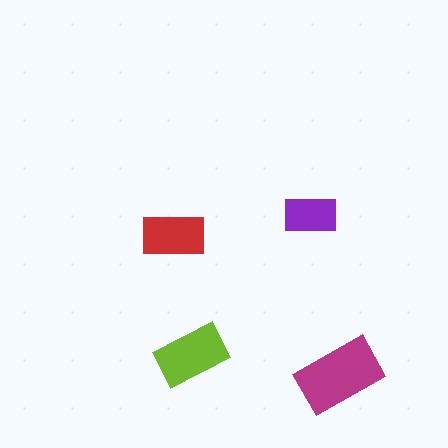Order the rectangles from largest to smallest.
the magenta one, the lime one, the red one, the purple one.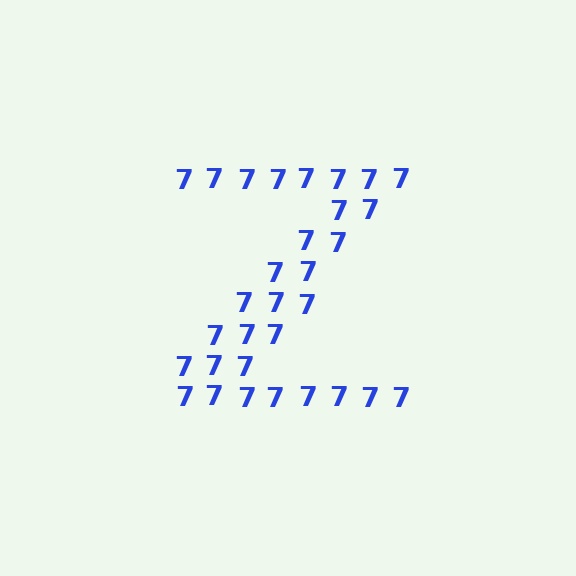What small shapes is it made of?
It is made of small digit 7's.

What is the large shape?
The large shape is the letter Z.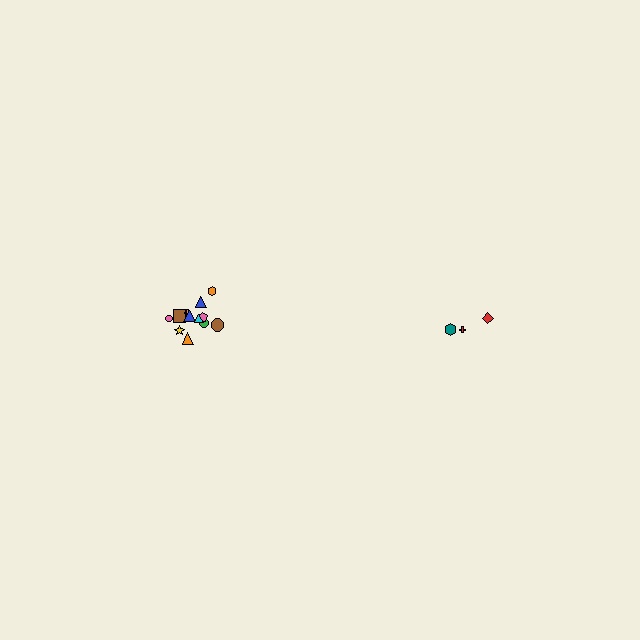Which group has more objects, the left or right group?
The left group.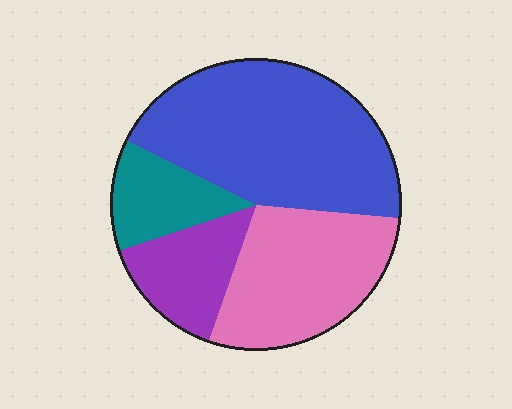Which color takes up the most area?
Blue, at roughly 45%.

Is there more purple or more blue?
Blue.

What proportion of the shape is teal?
Teal covers 13% of the shape.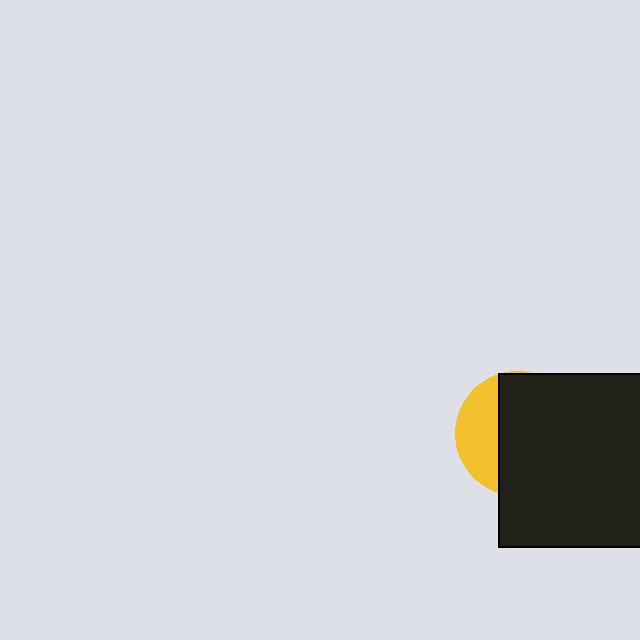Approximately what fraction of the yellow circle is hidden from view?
Roughly 70% of the yellow circle is hidden behind the black square.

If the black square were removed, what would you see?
You would see the complete yellow circle.